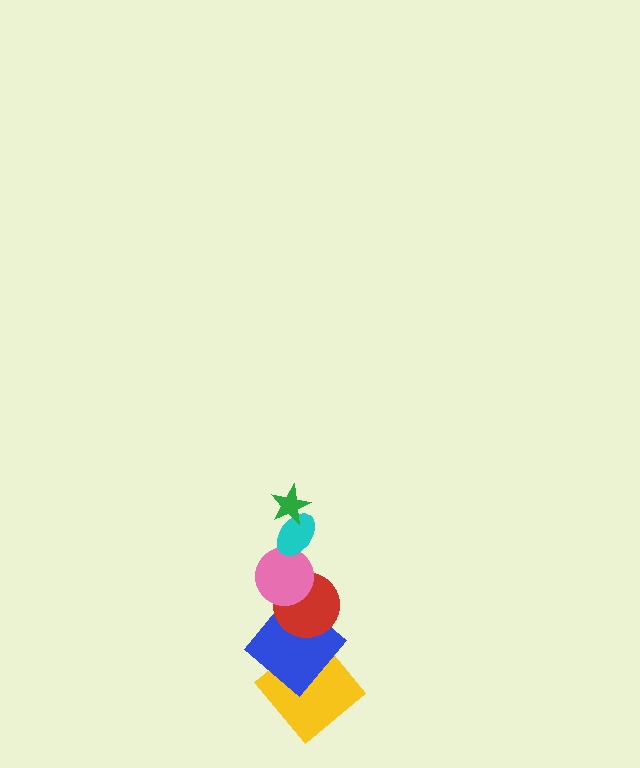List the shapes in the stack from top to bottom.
From top to bottom: the green star, the cyan ellipse, the pink circle, the red circle, the blue diamond, the yellow diamond.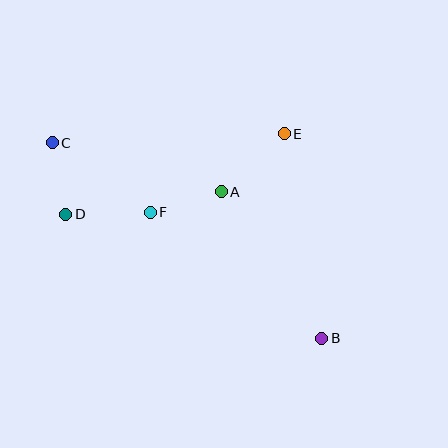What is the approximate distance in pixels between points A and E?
The distance between A and E is approximately 86 pixels.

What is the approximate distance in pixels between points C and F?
The distance between C and F is approximately 120 pixels.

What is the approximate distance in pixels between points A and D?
The distance between A and D is approximately 157 pixels.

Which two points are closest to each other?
Points C and D are closest to each other.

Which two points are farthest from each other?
Points B and C are farthest from each other.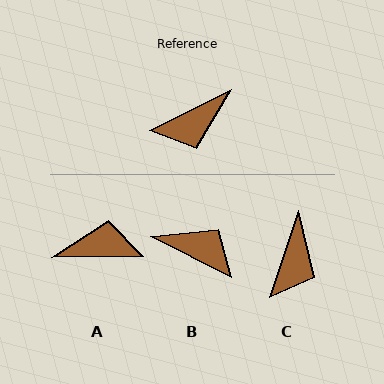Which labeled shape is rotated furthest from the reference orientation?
A, about 155 degrees away.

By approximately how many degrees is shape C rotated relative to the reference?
Approximately 45 degrees counter-clockwise.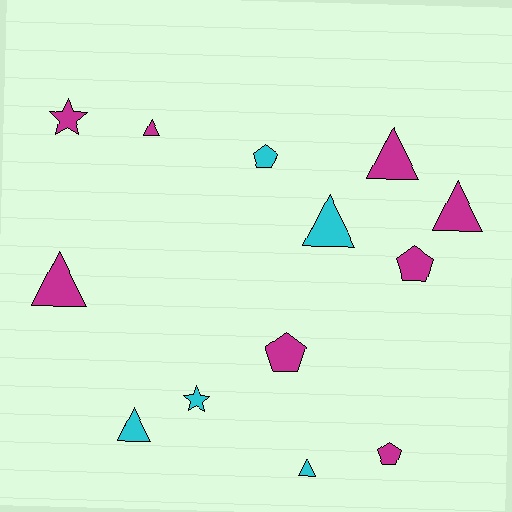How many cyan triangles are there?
There are 3 cyan triangles.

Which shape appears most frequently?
Triangle, with 7 objects.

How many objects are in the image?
There are 13 objects.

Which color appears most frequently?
Magenta, with 8 objects.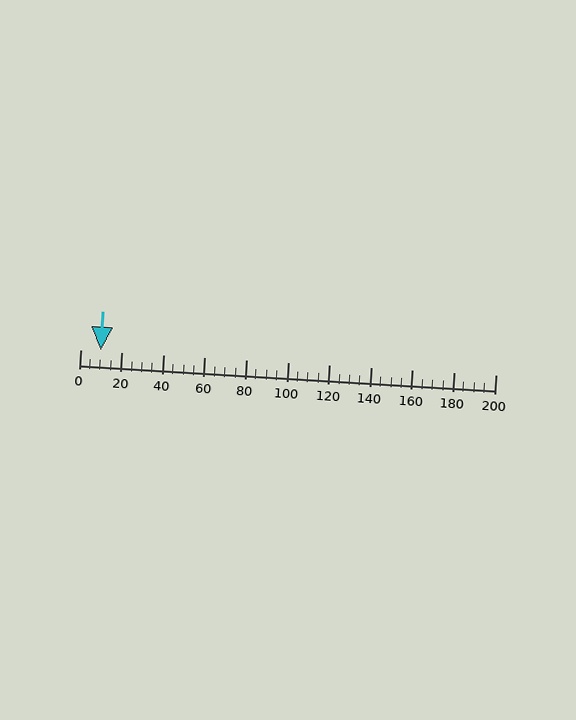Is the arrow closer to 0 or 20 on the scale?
The arrow is closer to 20.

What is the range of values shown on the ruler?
The ruler shows values from 0 to 200.